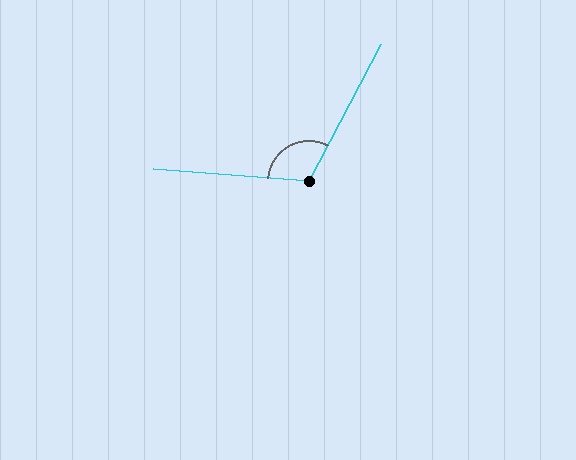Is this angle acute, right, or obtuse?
It is obtuse.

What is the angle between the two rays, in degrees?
Approximately 113 degrees.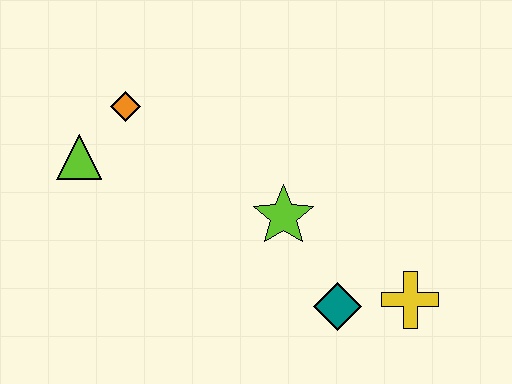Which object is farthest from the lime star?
The lime triangle is farthest from the lime star.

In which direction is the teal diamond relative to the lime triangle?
The teal diamond is to the right of the lime triangle.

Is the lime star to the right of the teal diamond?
No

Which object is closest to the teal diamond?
The yellow cross is closest to the teal diamond.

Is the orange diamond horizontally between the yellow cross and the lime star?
No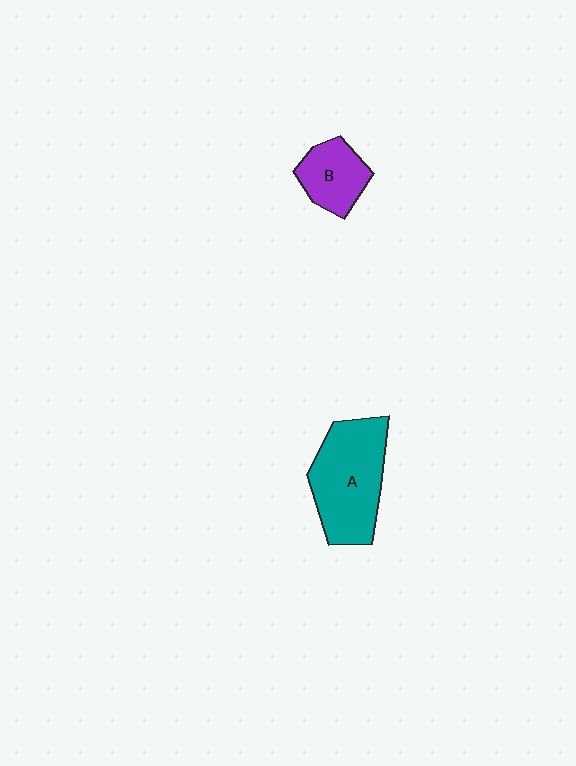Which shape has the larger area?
Shape A (teal).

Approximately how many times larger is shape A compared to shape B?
Approximately 2.0 times.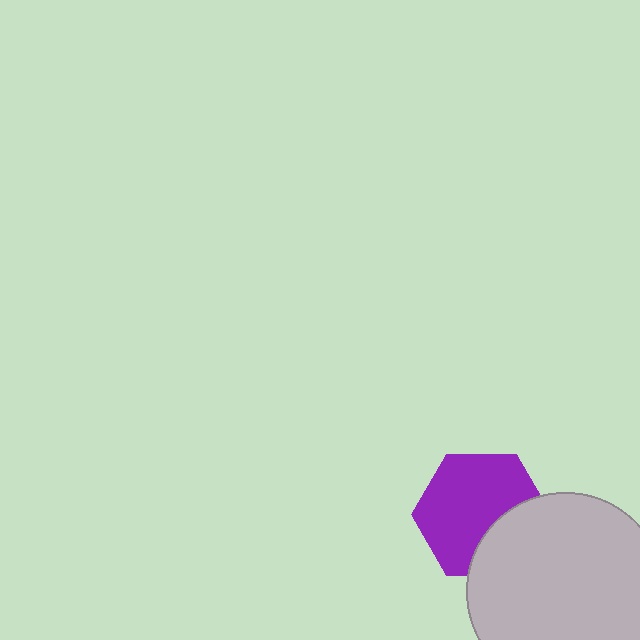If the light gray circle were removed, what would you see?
You would see the complete purple hexagon.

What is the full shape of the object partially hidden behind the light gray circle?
The partially hidden object is a purple hexagon.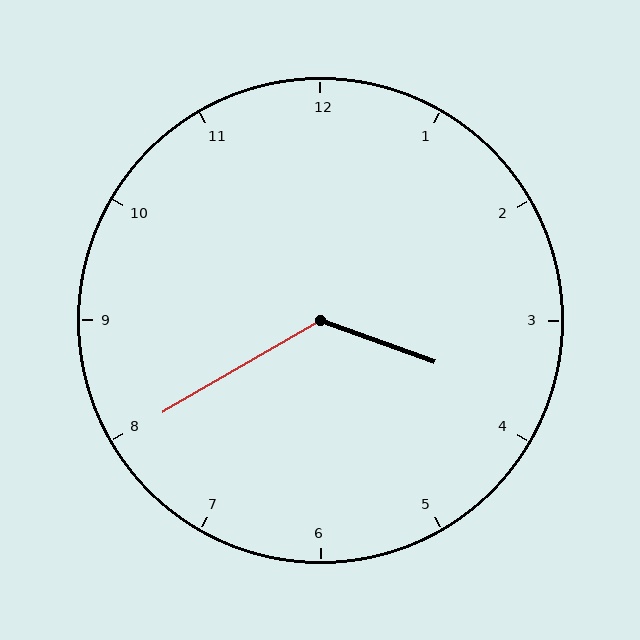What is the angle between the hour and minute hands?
Approximately 130 degrees.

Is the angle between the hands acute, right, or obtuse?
It is obtuse.